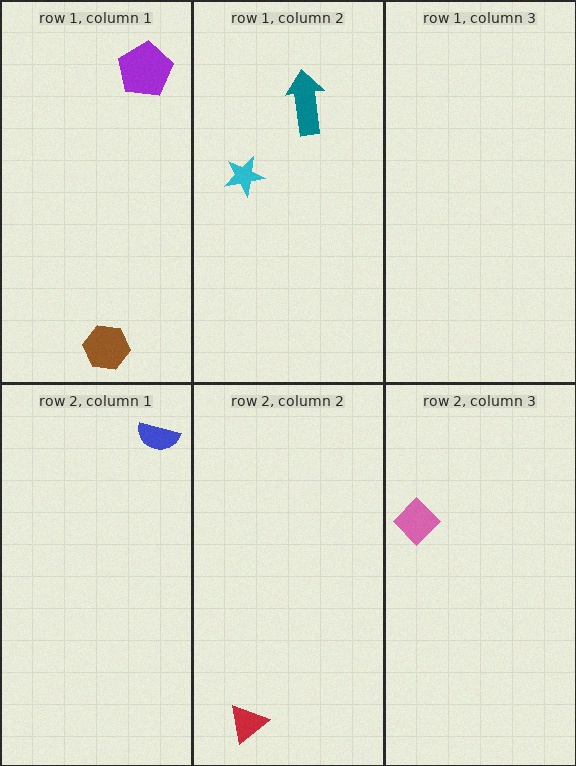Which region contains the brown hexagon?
The row 1, column 1 region.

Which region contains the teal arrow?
The row 1, column 2 region.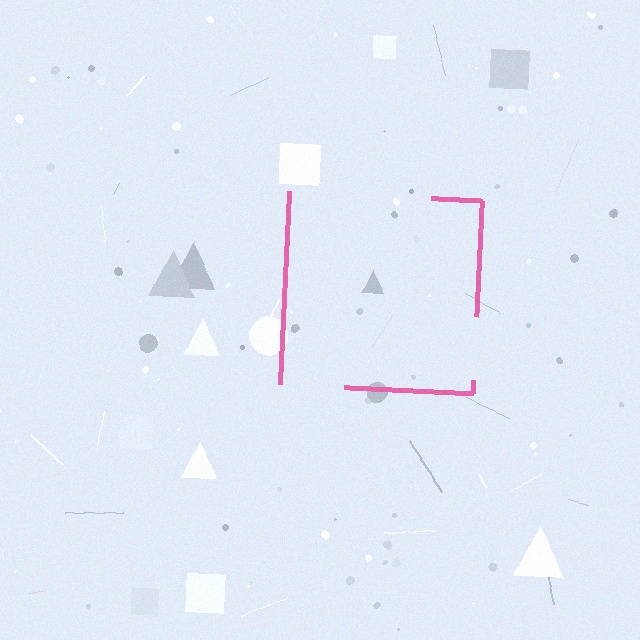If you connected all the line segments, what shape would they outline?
They would outline a square.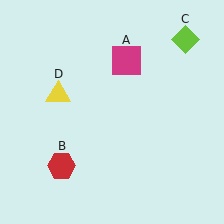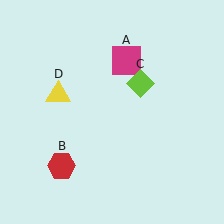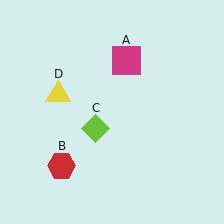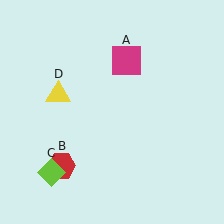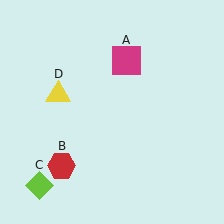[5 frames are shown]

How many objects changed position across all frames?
1 object changed position: lime diamond (object C).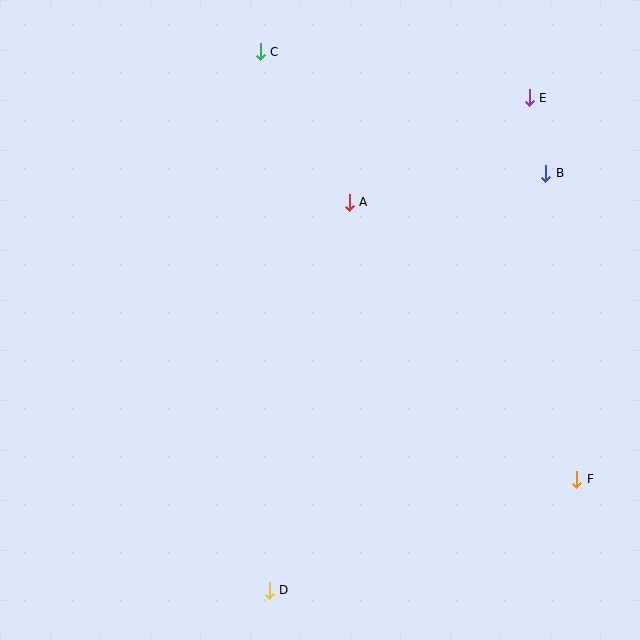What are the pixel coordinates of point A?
Point A is at (349, 202).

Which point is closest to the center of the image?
Point A at (349, 202) is closest to the center.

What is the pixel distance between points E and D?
The distance between E and D is 557 pixels.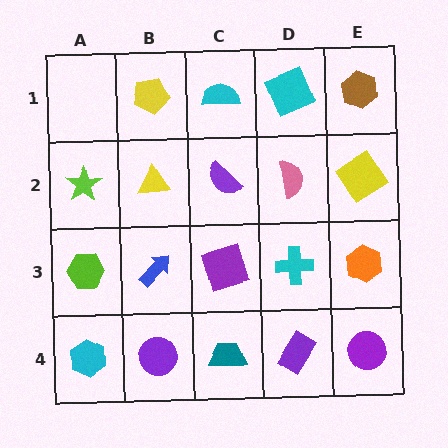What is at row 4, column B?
A purple circle.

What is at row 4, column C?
A teal trapezoid.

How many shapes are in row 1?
4 shapes.